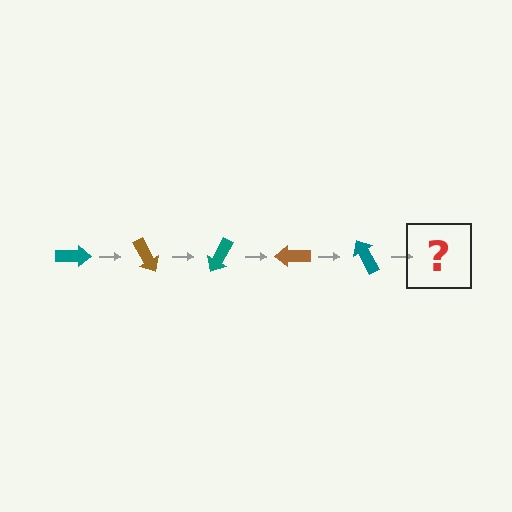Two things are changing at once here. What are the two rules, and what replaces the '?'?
The two rules are that it rotates 60 degrees each step and the color cycles through teal and brown. The '?' should be a brown arrow, rotated 300 degrees from the start.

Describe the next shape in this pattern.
It should be a brown arrow, rotated 300 degrees from the start.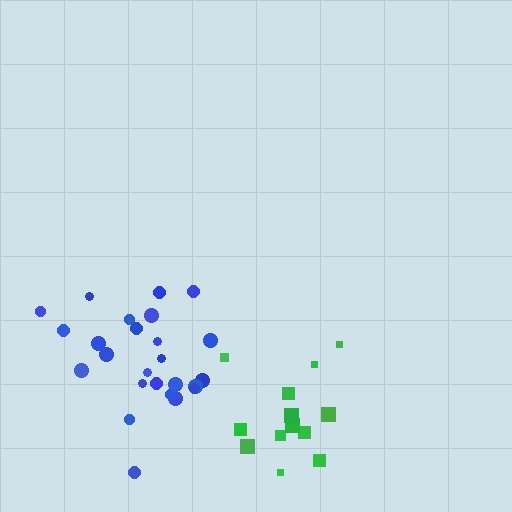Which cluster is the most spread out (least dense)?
Green.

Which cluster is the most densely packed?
Blue.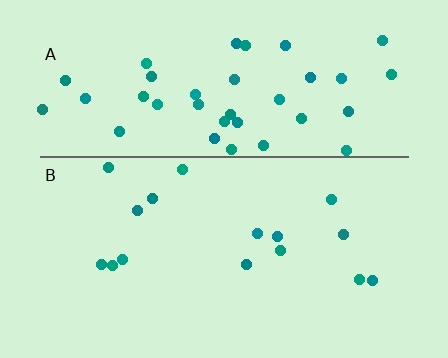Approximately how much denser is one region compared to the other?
Approximately 2.6× — region A over region B.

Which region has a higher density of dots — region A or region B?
A (the top).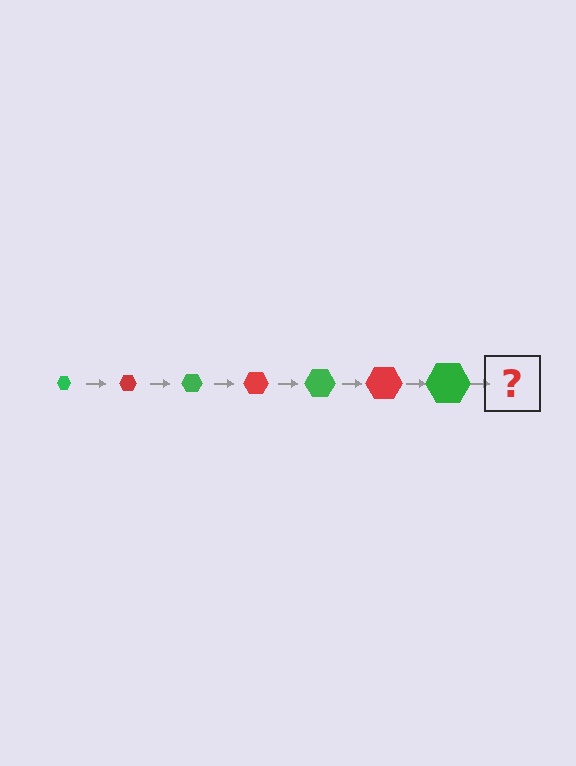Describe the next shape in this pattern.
It should be a red hexagon, larger than the previous one.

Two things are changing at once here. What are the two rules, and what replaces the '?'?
The two rules are that the hexagon grows larger each step and the color cycles through green and red. The '?' should be a red hexagon, larger than the previous one.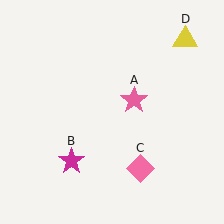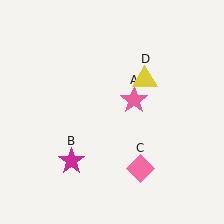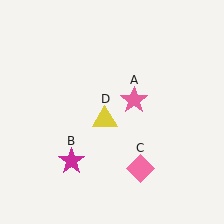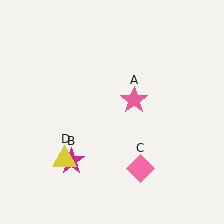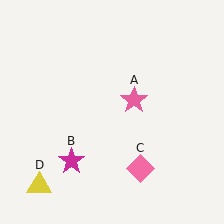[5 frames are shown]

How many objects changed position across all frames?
1 object changed position: yellow triangle (object D).